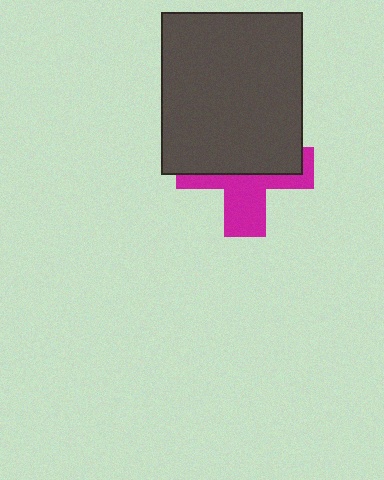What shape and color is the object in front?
The object in front is a dark gray rectangle.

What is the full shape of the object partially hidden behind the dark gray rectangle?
The partially hidden object is a magenta cross.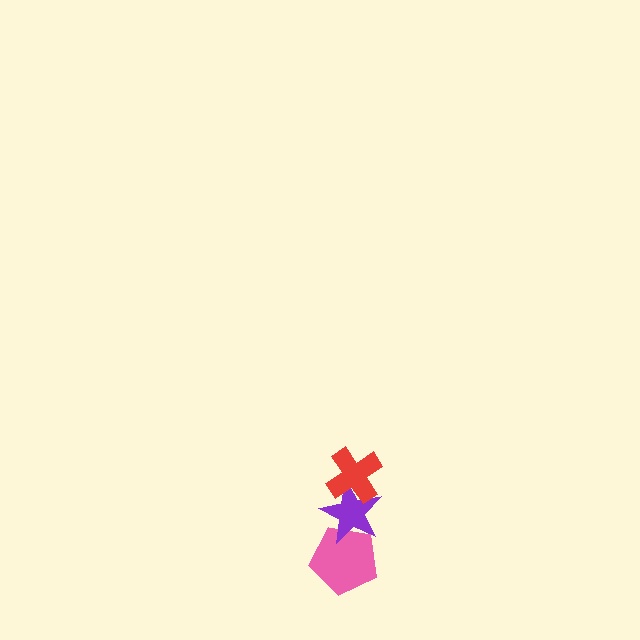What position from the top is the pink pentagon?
The pink pentagon is 3rd from the top.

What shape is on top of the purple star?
The red cross is on top of the purple star.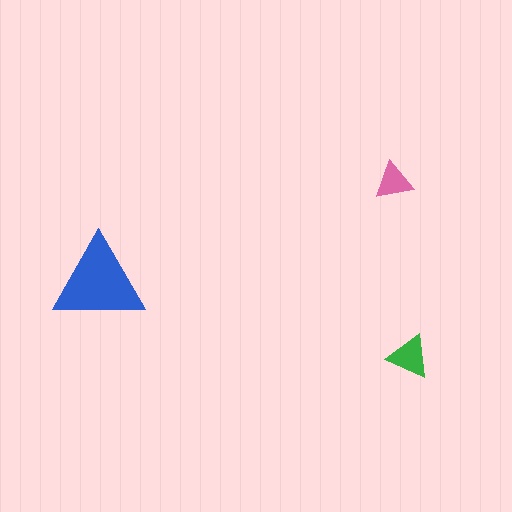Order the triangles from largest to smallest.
the blue one, the green one, the pink one.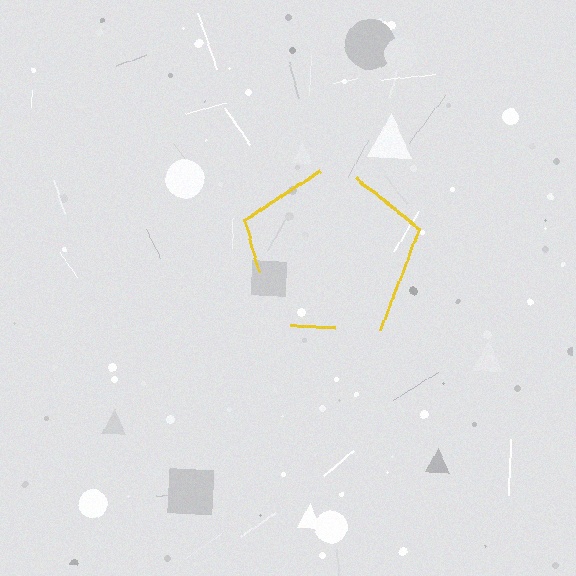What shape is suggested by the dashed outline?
The dashed outline suggests a pentagon.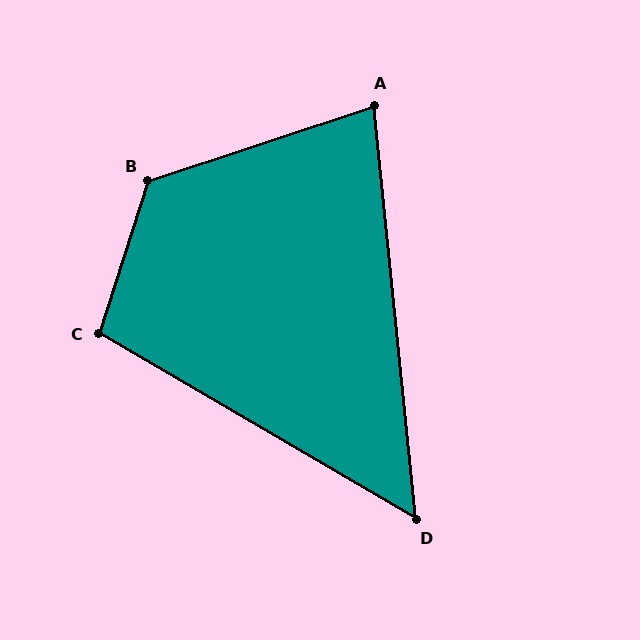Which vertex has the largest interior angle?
B, at approximately 126 degrees.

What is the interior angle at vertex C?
Approximately 103 degrees (obtuse).